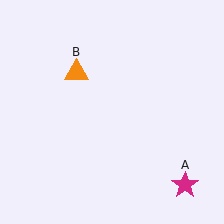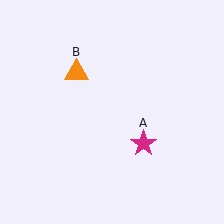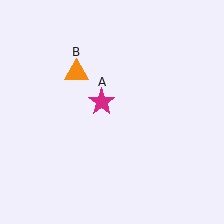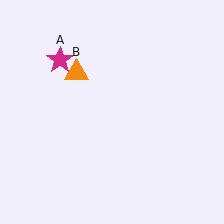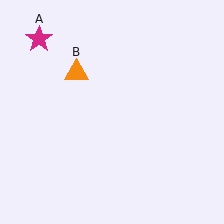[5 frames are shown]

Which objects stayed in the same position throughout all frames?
Orange triangle (object B) remained stationary.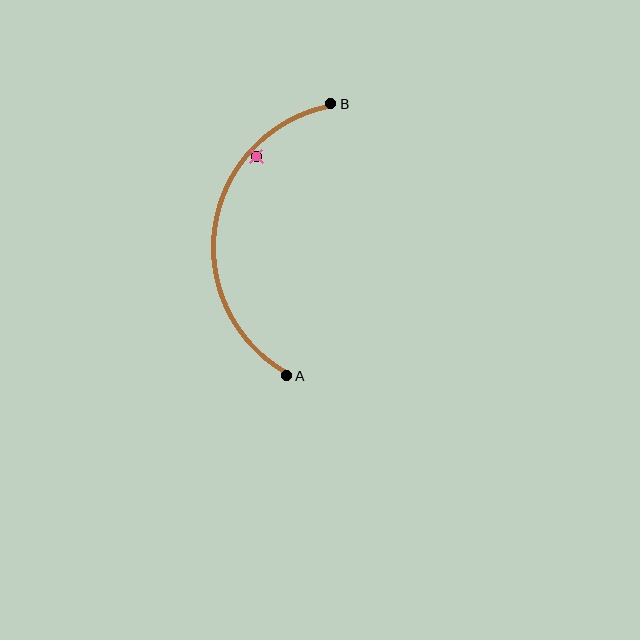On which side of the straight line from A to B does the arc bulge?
The arc bulges to the left of the straight line connecting A and B.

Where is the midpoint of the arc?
The arc midpoint is the point on the curve farthest from the straight line joining A and B. It sits to the left of that line.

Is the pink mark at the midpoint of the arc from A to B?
No — the pink mark does not lie on the arc at all. It sits slightly inside the curve.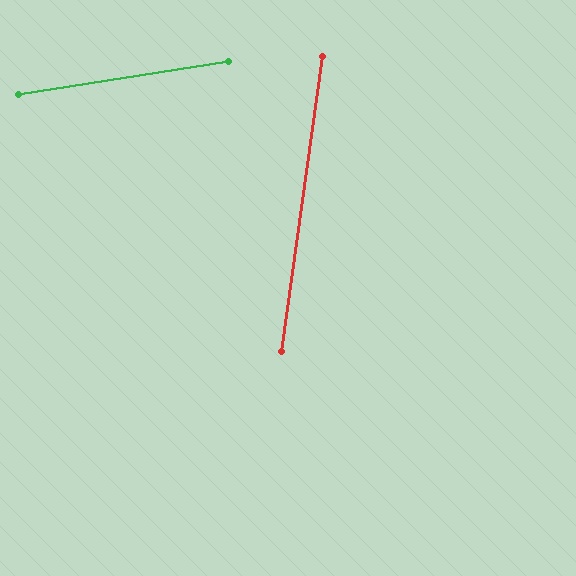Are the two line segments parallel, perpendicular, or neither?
Neither parallel nor perpendicular — they differ by about 73°.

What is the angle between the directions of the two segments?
Approximately 73 degrees.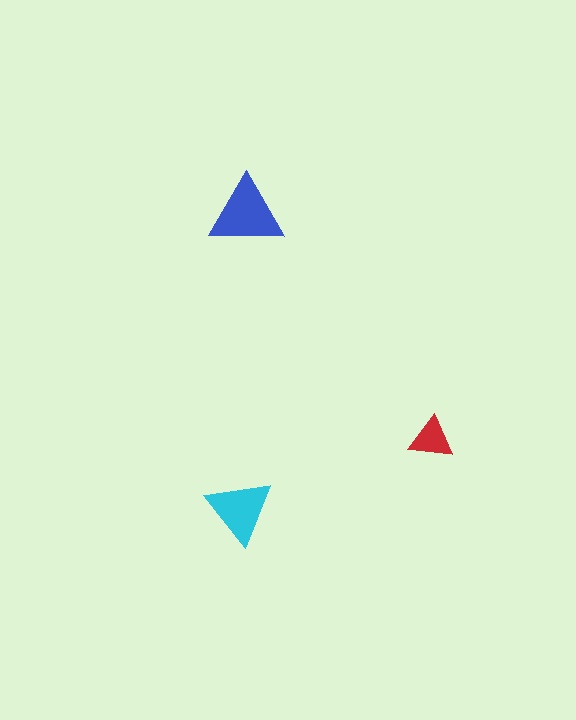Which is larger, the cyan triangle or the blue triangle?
The blue one.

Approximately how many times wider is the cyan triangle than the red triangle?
About 1.5 times wider.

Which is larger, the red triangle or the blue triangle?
The blue one.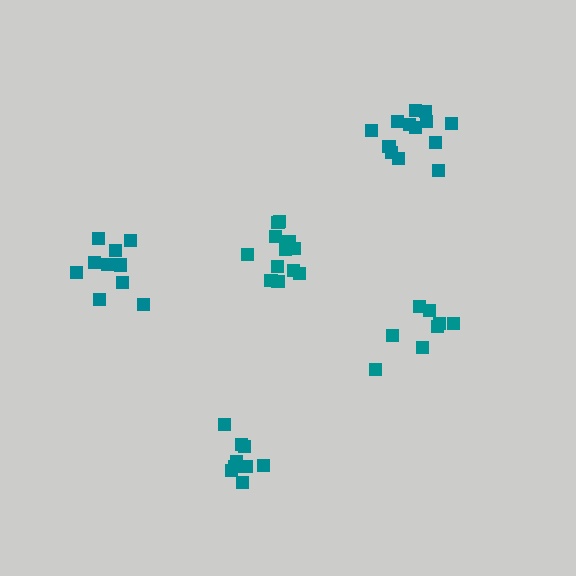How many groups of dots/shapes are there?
There are 5 groups.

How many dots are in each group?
Group 1: 13 dots, Group 2: 8 dots, Group 3: 10 dots, Group 4: 10 dots, Group 5: 13 dots (54 total).